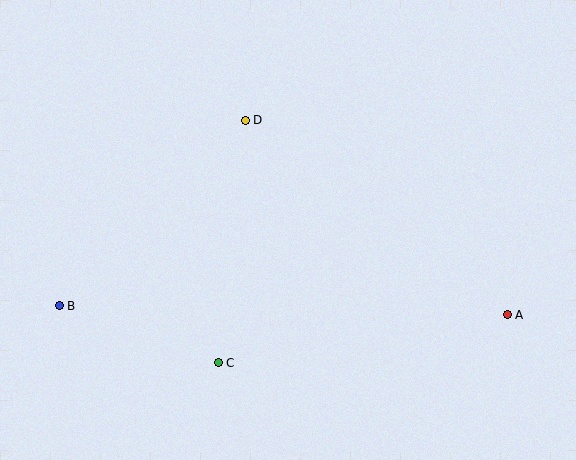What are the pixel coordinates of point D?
Point D is at (245, 120).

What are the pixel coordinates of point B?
Point B is at (59, 306).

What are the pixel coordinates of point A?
Point A is at (507, 315).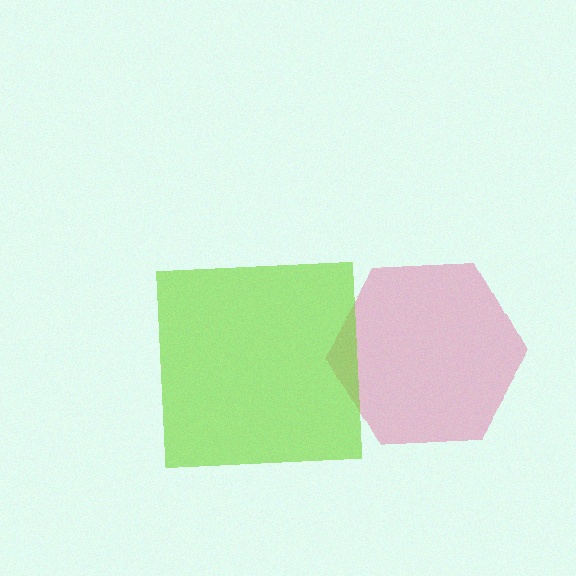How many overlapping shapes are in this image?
There are 2 overlapping shapes in the image.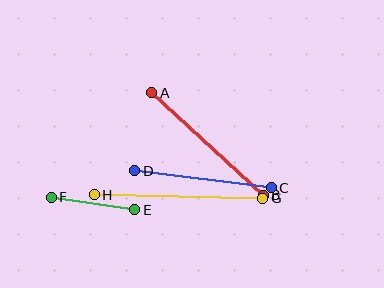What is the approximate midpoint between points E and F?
The midpoint is at approximately (93, 203) pixels.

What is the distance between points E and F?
The distance is approximately 85 pixels.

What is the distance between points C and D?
The distance is approximately 137 pixels.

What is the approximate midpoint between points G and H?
The midpoint is at approximately (178, 196) pixels.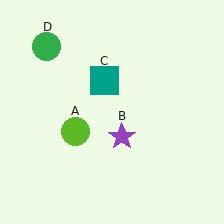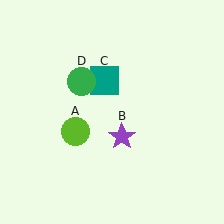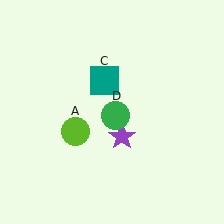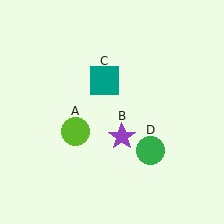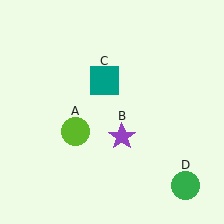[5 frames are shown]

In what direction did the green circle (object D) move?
The green circle (object D) moved down and to the right.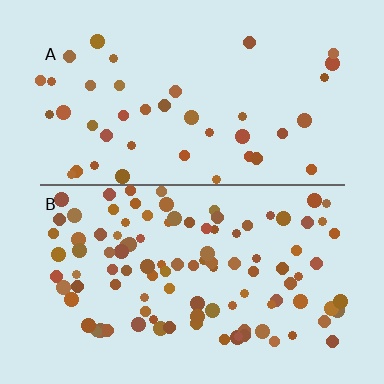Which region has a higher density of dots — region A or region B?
B (the bottom).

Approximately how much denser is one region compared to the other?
Approximately 2.5× — region B over region A.